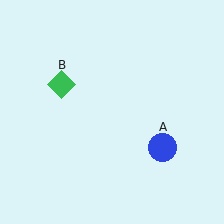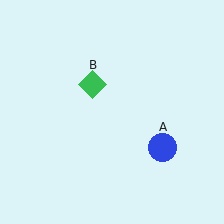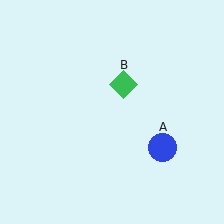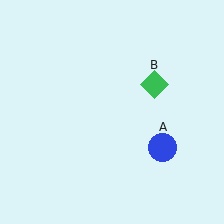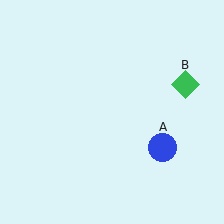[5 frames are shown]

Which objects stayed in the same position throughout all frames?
Blue circle (object A) remained stationary.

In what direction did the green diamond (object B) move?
The green diamond (object B) moved right.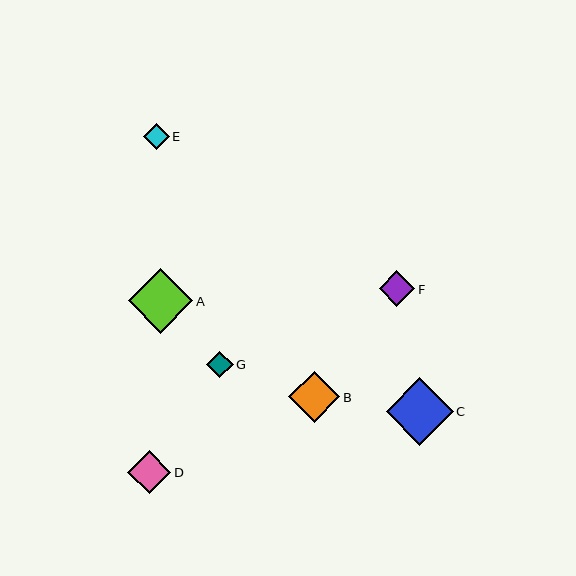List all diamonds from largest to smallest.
From largest to smallest: C, A, B, D, F, G, E.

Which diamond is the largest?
Diamond C is the largest with a size of approximately 67 pixels.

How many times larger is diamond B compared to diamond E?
Diamond B is approximately 2.0 times the size of diamond E.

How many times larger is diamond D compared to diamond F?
Diamond D is approximately 1.2 times the size of diamond F.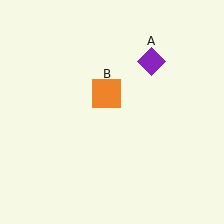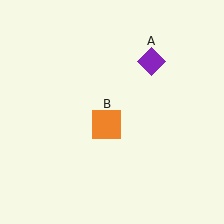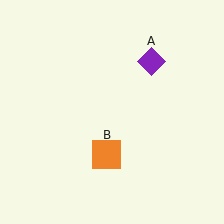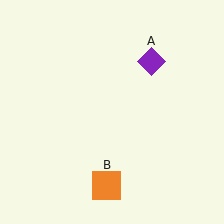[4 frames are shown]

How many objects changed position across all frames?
1 object changed position: orange square (object B).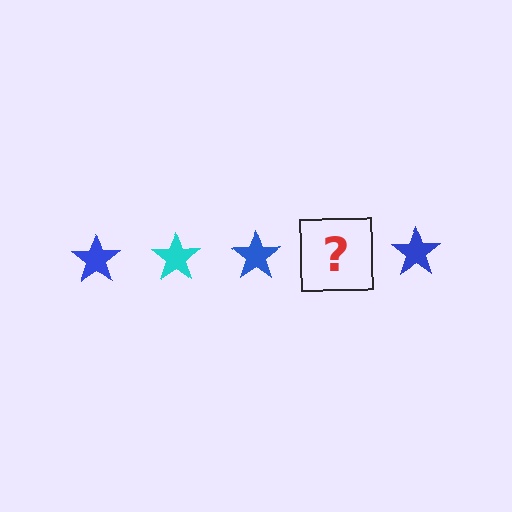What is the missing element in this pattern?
The missing element is a cyan star.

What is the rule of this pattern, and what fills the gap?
The rule is that the pattern cycles through blue, cyan stars. The gap should be filled with a cyan star.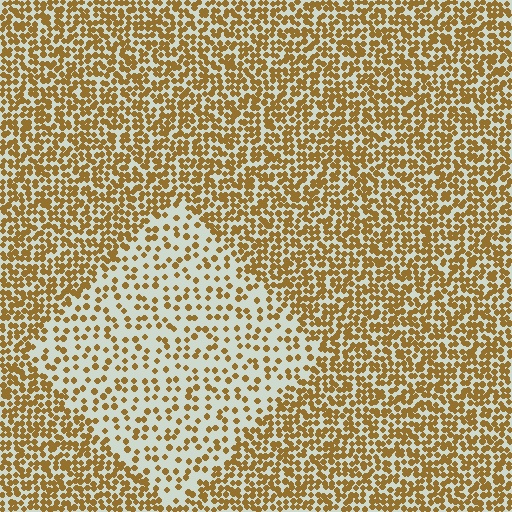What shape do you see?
I see a diamond.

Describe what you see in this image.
The image contains small brown elements arranged at two different densities. A diamond-shaped region is visible where the elements are less densely packed than the surrounding area.